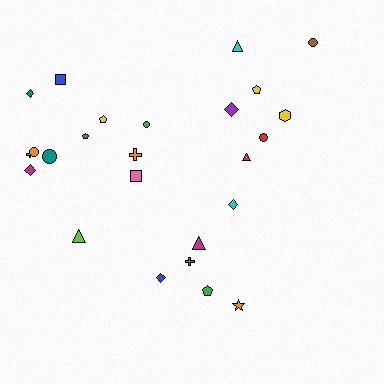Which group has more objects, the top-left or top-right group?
The top-left group.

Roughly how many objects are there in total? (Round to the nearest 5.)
Roughly 25 objects in total.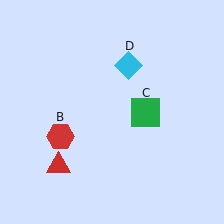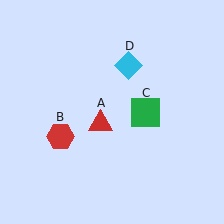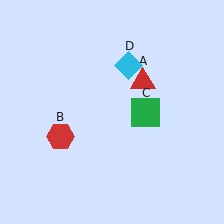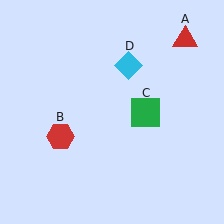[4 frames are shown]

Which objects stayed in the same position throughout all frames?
Red hexagon (object B) and green square (object C) and cyan diamond (object D) remained stationary.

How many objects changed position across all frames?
1 object changed position: red triangle (object A).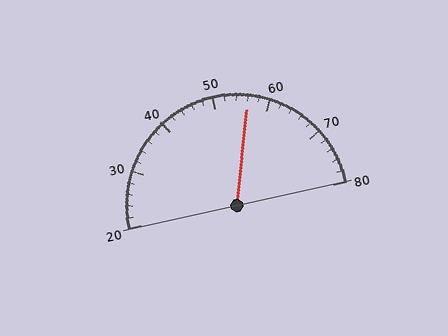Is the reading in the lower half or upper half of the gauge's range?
The reading is in the upper half of the range (20 to 80).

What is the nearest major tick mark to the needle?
The nearest major tick mark is 60.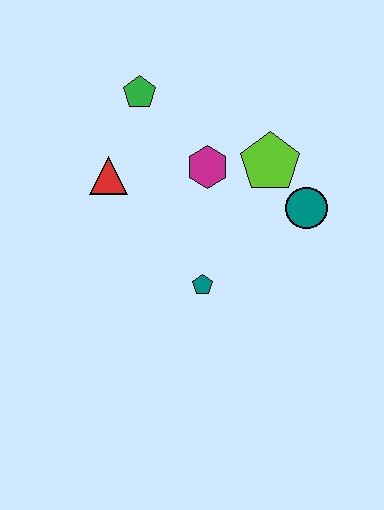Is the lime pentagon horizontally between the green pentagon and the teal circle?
Yes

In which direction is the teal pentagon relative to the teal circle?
The teal pentagon is to the left of the teal circle.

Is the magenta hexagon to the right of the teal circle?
No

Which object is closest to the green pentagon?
The red triangle is closest to the green pentagon.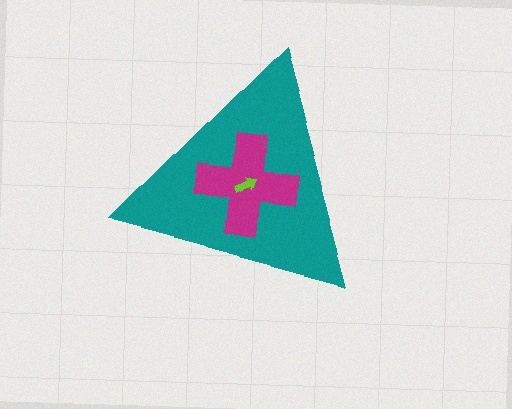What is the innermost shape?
The lime arrow.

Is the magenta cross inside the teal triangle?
Yes.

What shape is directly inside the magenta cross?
The lime arrow.